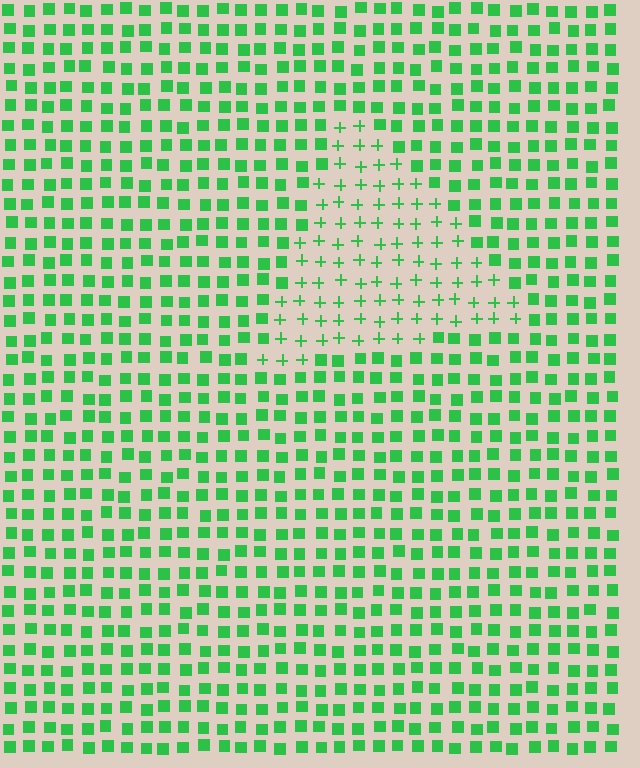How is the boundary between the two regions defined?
The boundary is defined by a change in element shape: plus signs inside vs. squares outside. All elements share the same color and spacing.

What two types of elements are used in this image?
The image uses plus signs inside the triangle region and squares outside it.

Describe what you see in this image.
The image is filled with small green elements arranged in a uniform grid. A triangle-shaped region contains plus signs, while the surrounding area contains squares. The boundary is defined purely by the change in element shape.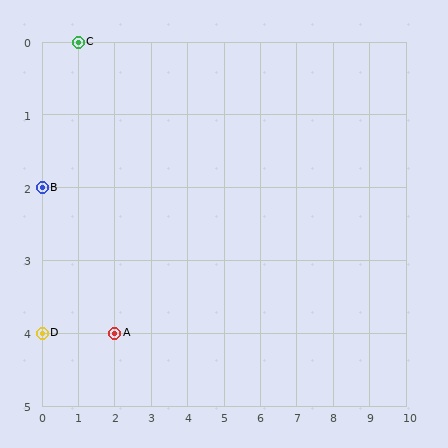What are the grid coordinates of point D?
Point D is at grid coordinates (0, 4).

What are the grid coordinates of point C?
Point C is at grid coordinates (1, 0).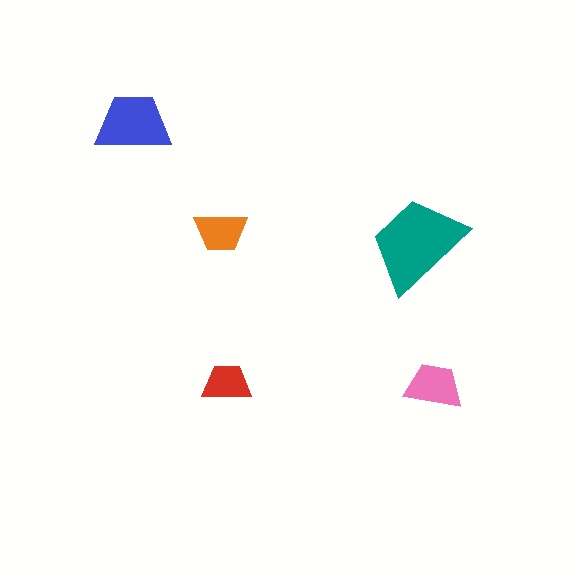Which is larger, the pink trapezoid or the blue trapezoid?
The blue one.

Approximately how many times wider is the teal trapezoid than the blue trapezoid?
About 1.5 times wider.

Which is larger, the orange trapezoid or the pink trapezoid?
The pink one.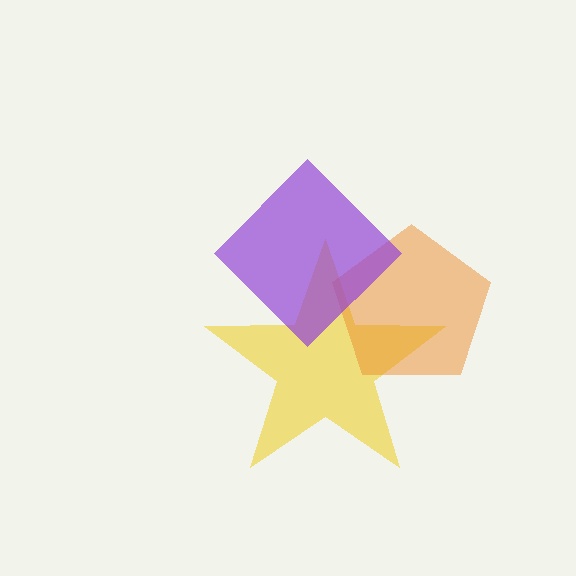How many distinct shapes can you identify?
There are 3 distinct shapes: a yellow star, an orange pentagon, a purple diamond.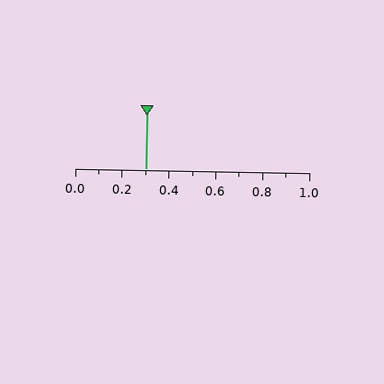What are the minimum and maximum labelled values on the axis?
The axis runs from 0.0 to 1.0.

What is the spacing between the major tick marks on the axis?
The major ticks are spaced 0.2 apart.